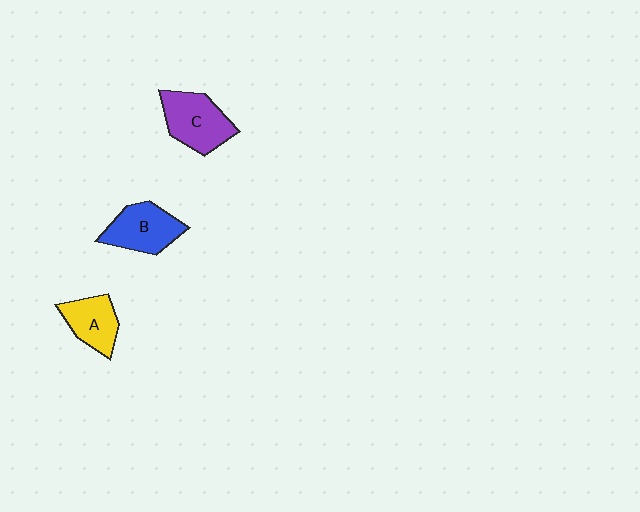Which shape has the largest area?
Shape C (purple).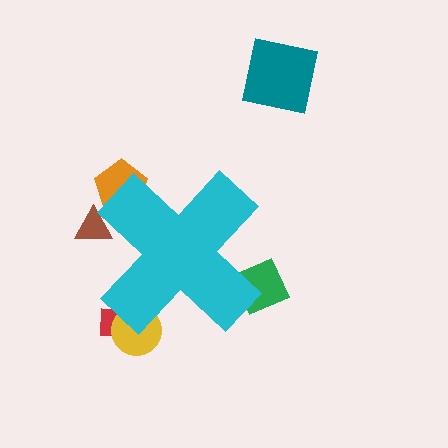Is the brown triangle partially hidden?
Yes, the brown triangle is partially hidden behind the cyan cross.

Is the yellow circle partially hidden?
Yes, the yellow circle is partially hidden behind the cyan cross.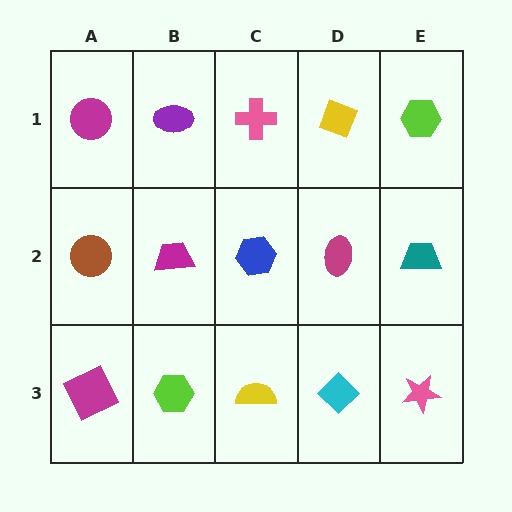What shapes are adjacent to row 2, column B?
A purple ellipse (row 1, column B), a lime hexagon (row 3, column B), a brown circle (row 2, column A), a blue hexagon (row 2, column C).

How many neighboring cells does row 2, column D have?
4.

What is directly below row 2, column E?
A pink star.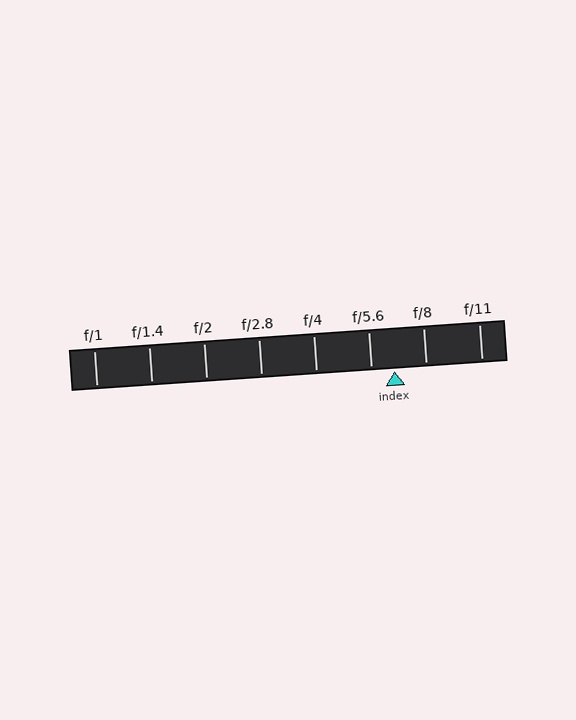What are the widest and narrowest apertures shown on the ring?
The widest aperture shown is f/1 and the narrowest is f/11.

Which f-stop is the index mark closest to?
The index mark is closest to f/5.6.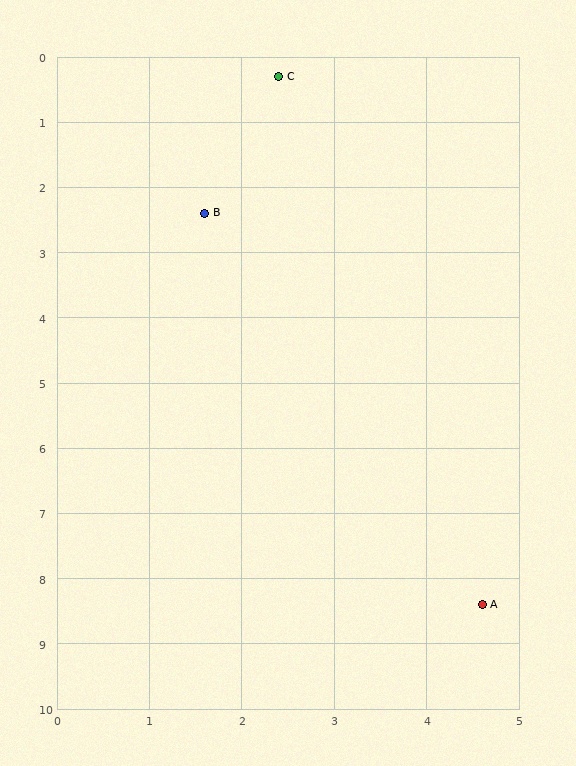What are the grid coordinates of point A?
Point A is at approximately (4.6, 8.4).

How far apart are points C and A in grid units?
Points C and A are about 8.4 grid units apart.